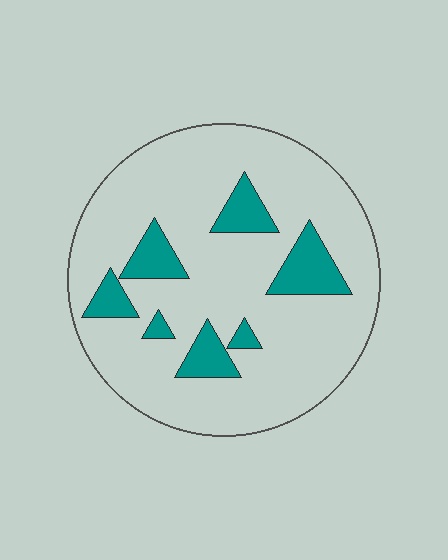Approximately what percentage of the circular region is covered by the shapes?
Approximately 15%.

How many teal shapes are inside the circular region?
7.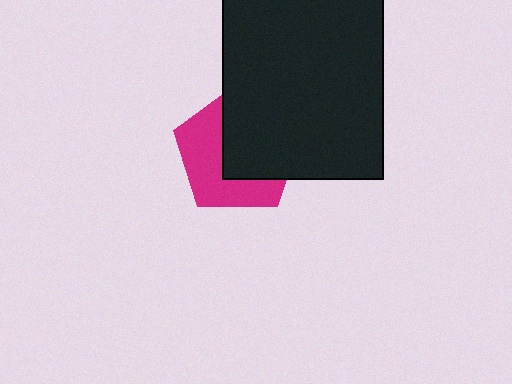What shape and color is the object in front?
The object in front is a black rectangle.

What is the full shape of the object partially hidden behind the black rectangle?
The partially hidden object is a magenta pentagon.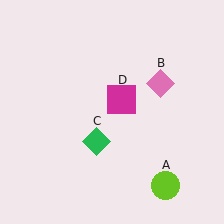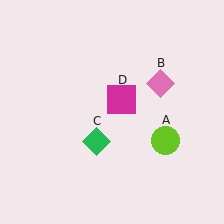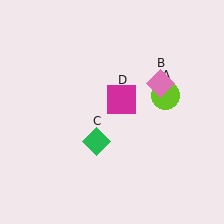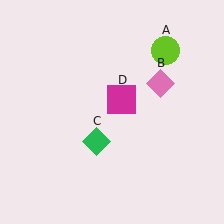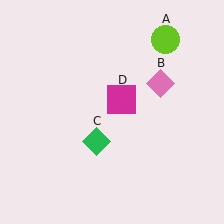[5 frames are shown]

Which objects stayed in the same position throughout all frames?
Pink diamond (object B) and green diamond (object C) and magenta square (object D) remained stationary.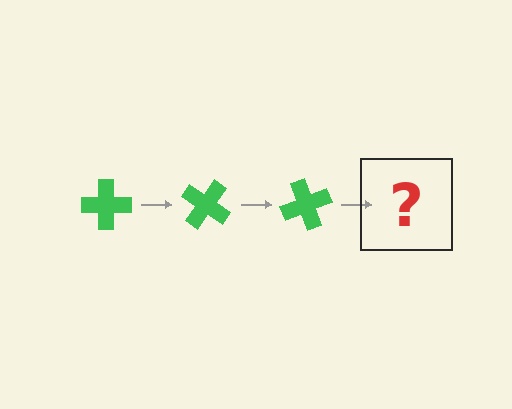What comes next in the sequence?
The next element should be a green cross rotated 105 degrees.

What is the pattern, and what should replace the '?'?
The pattern is that the cross rotates 35 degrees each step. The '?' should be a green cross rotated 105 degrees.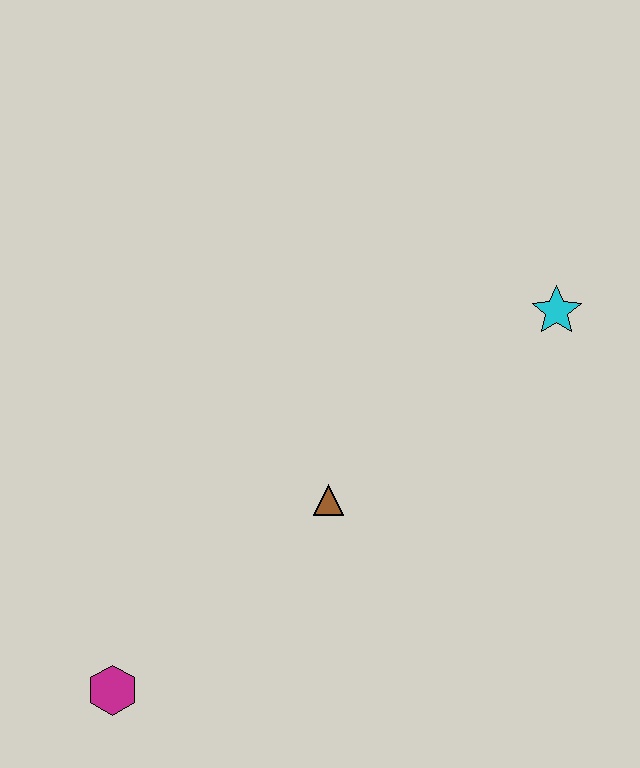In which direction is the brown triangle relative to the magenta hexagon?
The brown triangle is to the right of the magenta hexagon.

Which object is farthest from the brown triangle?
The cyan star is farthest from the brown triangle.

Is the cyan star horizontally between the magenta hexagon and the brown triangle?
No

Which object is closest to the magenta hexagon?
The brown triangle is closest to the magenta hexagon.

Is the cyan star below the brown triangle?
No